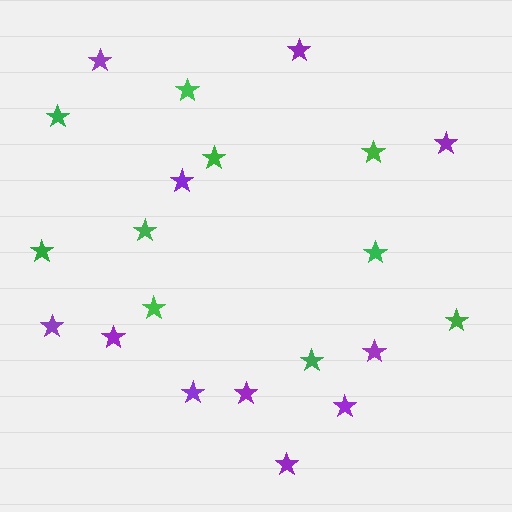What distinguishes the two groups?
There are 2 groups: one group of purple stars (11) and one group of green stars (10).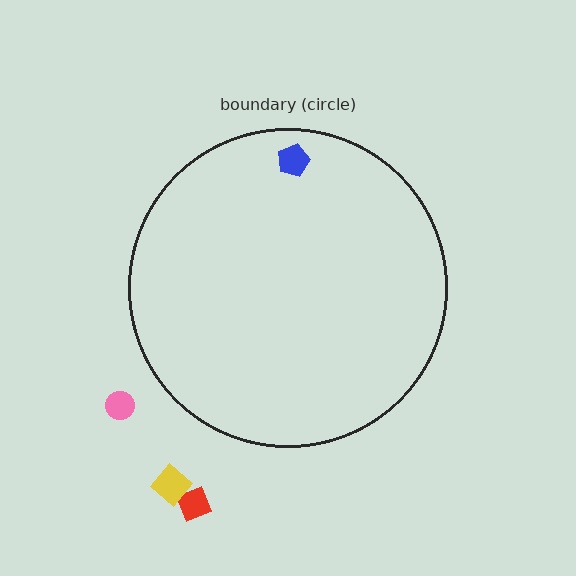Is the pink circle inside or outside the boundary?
Outside.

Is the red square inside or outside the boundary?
Outside.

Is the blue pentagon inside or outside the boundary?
Inside.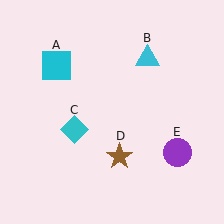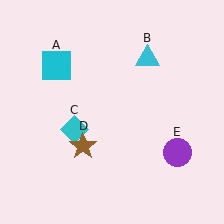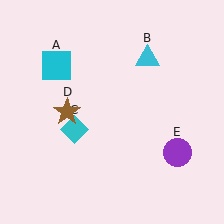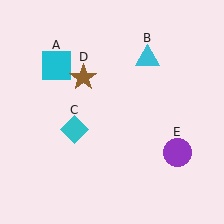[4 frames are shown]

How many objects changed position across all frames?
1 object changed position: brown star (object D).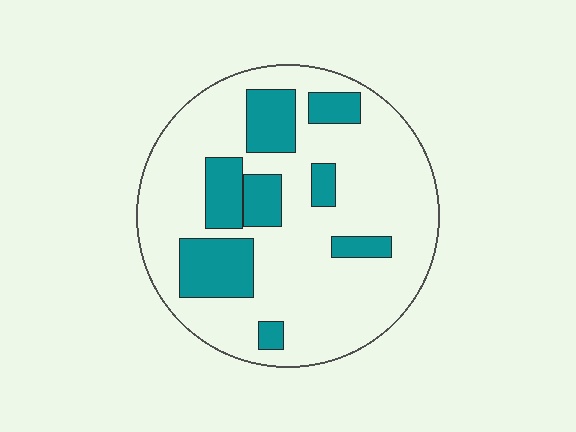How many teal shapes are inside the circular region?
8.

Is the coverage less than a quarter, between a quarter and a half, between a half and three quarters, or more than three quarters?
Less than a quarter.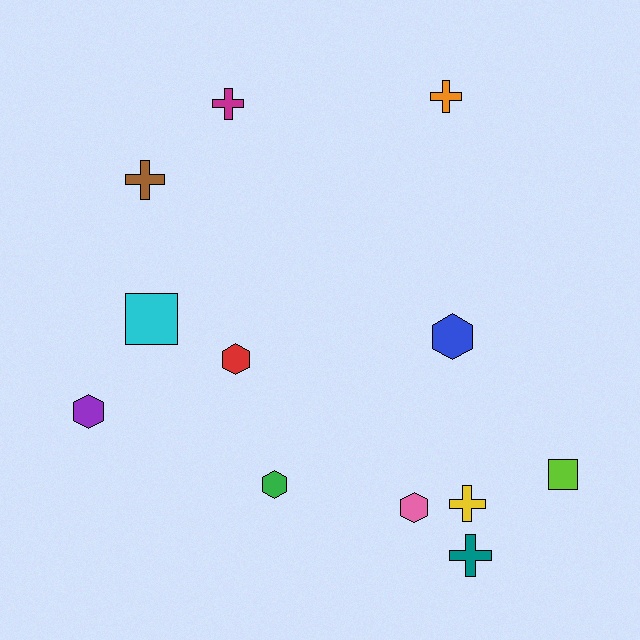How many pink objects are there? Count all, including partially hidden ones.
There is 1 pink object.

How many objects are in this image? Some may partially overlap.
There are 12 objects.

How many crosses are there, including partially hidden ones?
There are 5 crosses.